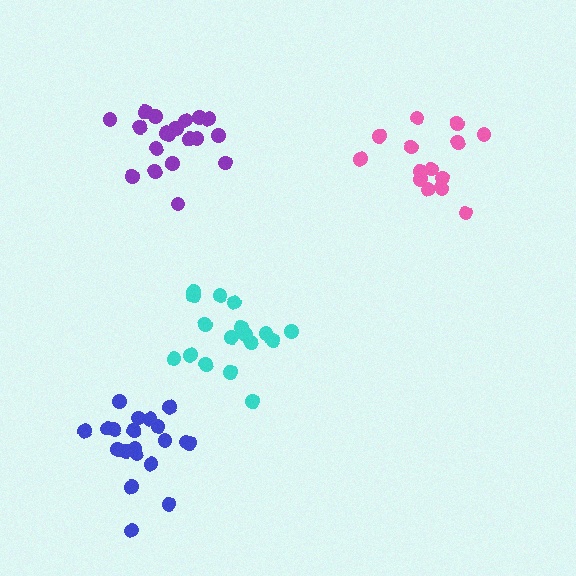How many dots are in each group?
Group 1: 17 dots, Group 2: 20 dots, Group 3: 15 dots, Group 4: 20 dots (72 total).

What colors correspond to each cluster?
The clusters are colored: cyan, purple, pink, blue.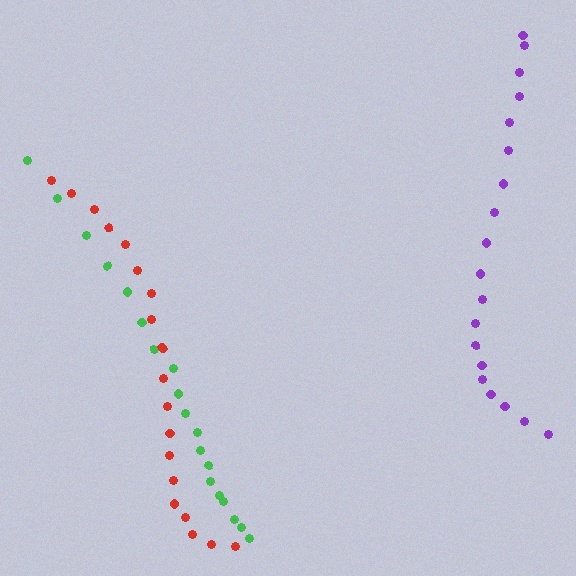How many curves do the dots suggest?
There are 3 distinct paths.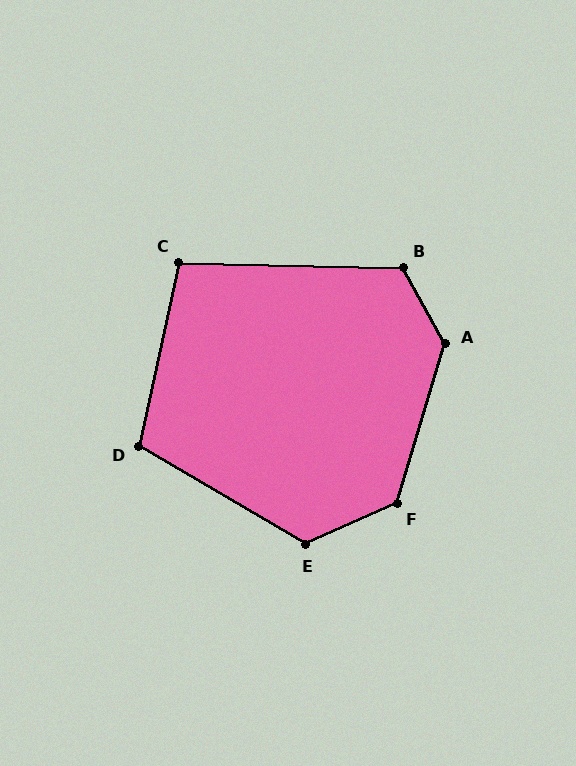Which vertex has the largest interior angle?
A, at approximately 134 degrees.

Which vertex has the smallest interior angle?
C, at approximately 101 degrees.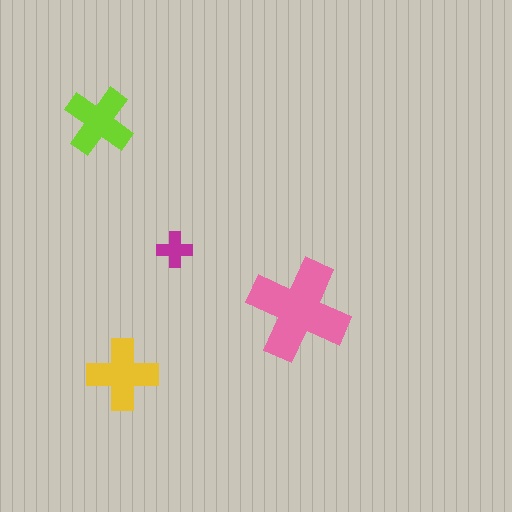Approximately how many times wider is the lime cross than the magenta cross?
About 2 times wider.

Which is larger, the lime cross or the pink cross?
The pink one.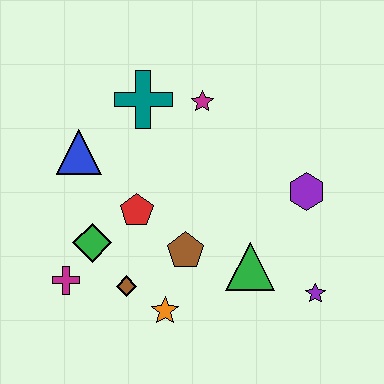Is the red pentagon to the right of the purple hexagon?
No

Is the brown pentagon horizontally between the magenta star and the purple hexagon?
No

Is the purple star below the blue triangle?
Yes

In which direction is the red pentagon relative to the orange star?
The red pentagon is above the orange star.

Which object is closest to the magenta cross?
The green diamond is closest to the magenta cross.